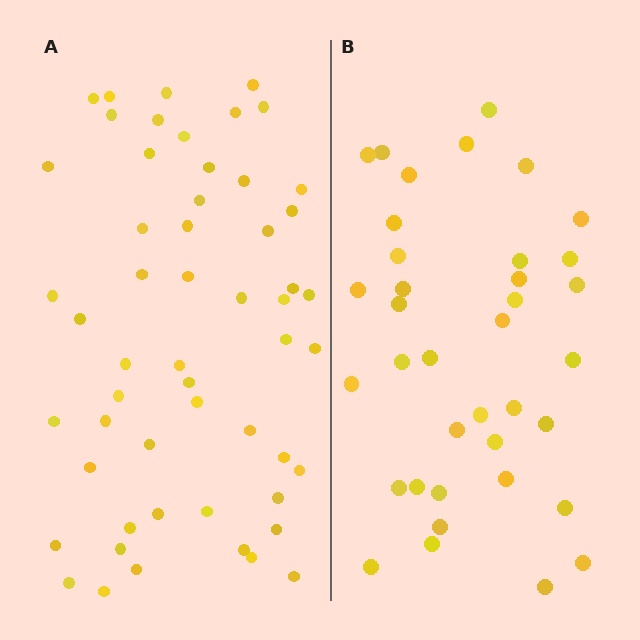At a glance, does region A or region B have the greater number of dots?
Region A (the left region) has more dots.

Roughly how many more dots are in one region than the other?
Region A has approximately 15 more dots than region B.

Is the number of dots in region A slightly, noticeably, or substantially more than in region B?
Region A has substantially more. The ratio is roughly 1.5 to 1.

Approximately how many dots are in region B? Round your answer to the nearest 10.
About 40 dots. (The exact count is 37, which rounds to 40.)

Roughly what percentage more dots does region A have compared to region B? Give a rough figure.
About 45% more.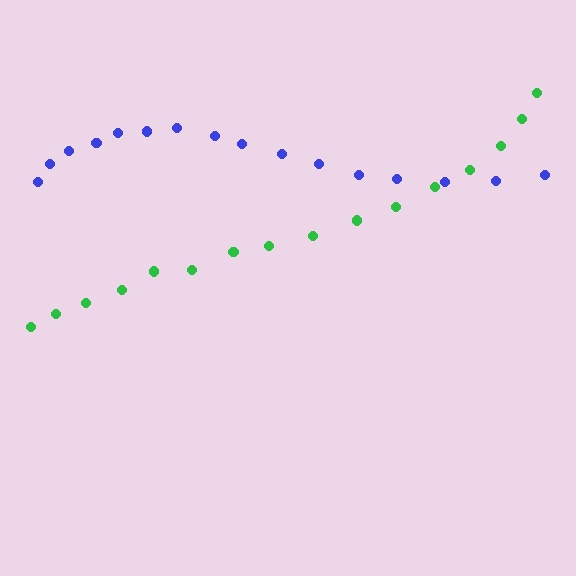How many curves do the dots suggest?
There are 2 distinct paths.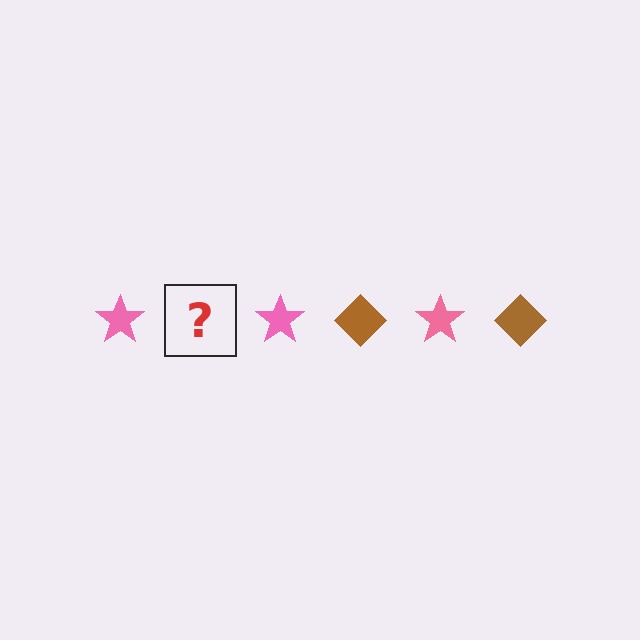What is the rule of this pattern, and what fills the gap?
The rule is that the pattern alternates between pink star and brown diamond. The gap should be filled with a brown diamond.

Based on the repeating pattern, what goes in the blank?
The blank should be a brown diamond.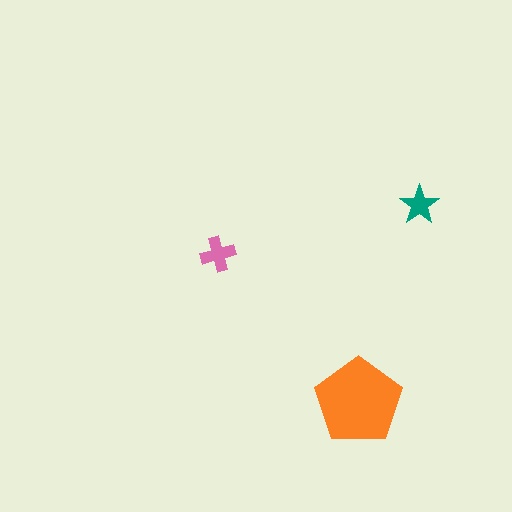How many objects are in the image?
There are 3 objects in the image.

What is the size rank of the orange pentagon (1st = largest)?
1st.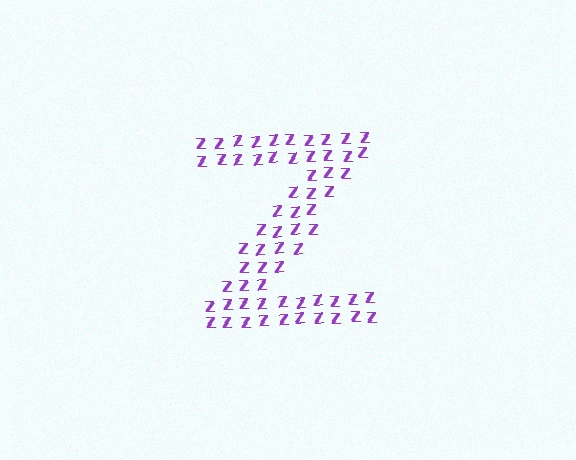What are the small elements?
The small elements are letter Z's.